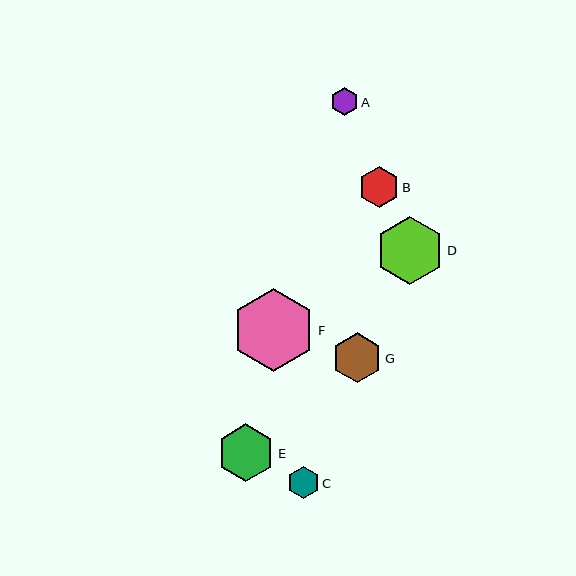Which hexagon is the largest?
Hexagon F is the largest with a size of approximately 83 pixels.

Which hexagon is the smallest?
Hexagon A is the smallest with a size of approximately 28 pixels.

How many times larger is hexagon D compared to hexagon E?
Hexagon D is approximately 1.2 times the size of hexagon E.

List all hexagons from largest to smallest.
From largest to smallest: F, D, E, G, B, C, A.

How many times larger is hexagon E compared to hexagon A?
Hexagon E is approximately 2.1 times the size of hexagon A.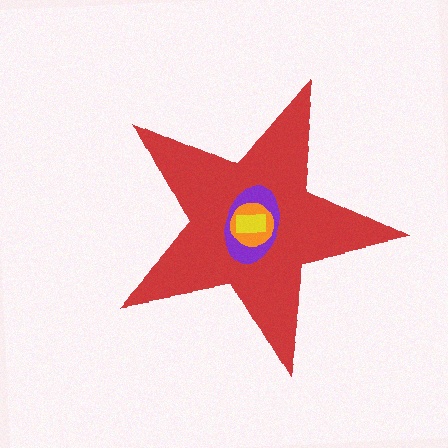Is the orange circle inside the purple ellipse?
Yes.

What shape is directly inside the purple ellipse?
The orange circle.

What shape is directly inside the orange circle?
The yellow rectangle.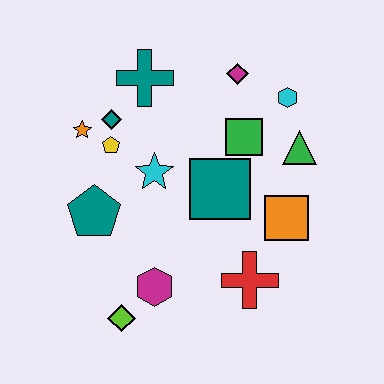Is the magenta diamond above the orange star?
Yes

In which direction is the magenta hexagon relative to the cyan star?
The magenta hexagon is below the cyan star.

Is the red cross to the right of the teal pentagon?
Yes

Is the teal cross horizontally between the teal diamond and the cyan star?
Yes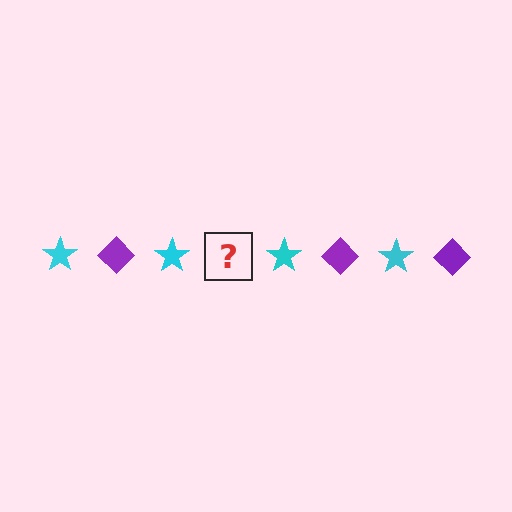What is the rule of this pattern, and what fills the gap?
The rule is that the pattern alternates between cyan star and purple diamond. The gap should be filled with a purple diamond.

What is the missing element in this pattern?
The missing element is a purple diamond.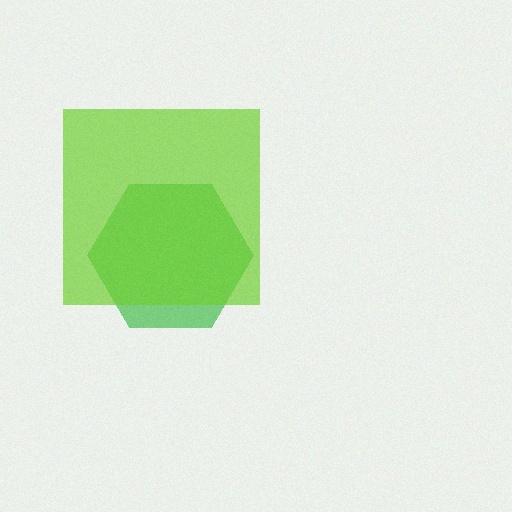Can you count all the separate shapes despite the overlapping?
Yes, there are 2 separate shapes.